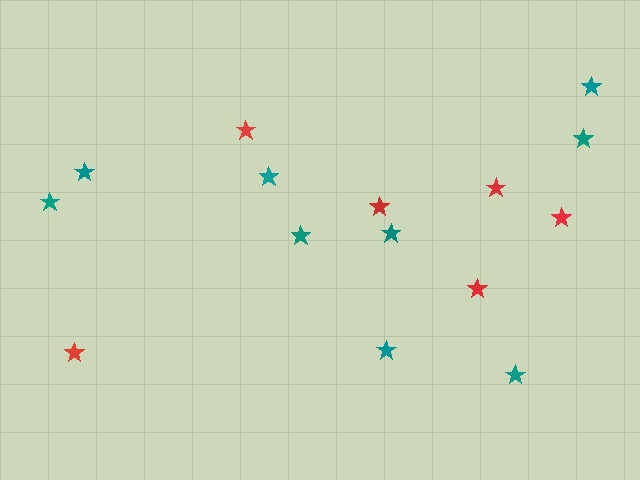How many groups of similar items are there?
There are 2 groups: one group of red stars (6) and one group of teal stars (9).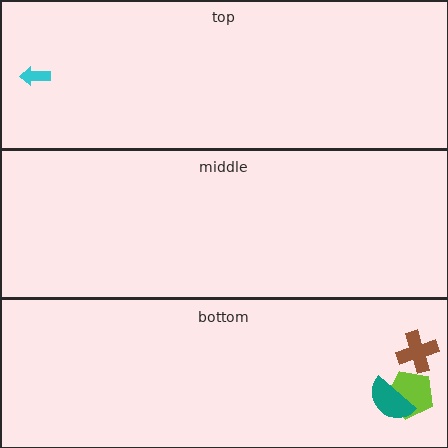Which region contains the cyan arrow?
The top region.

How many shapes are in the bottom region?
3.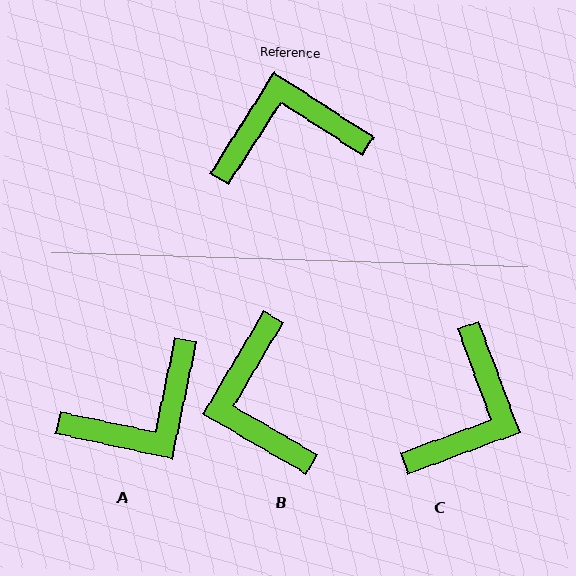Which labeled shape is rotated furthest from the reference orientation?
A, about 159 degrees away.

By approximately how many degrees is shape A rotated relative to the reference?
Approximately 159 degrees clockwise.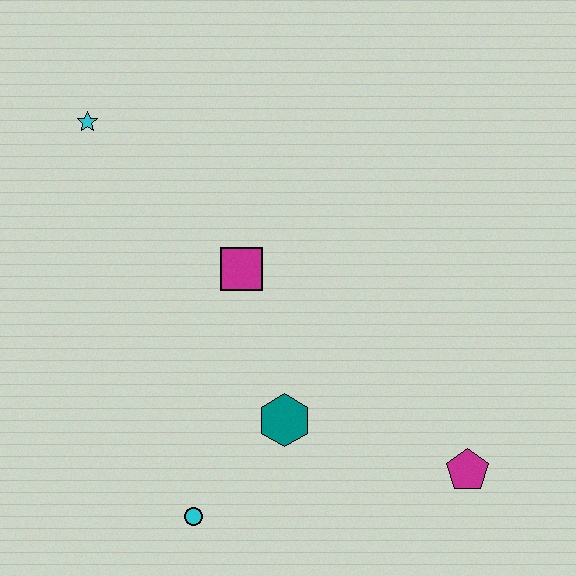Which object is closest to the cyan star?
The magenta square is closest to the cyan star.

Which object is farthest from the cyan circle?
The cyan star is farthest from the cyan circle.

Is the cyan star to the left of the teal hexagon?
Yes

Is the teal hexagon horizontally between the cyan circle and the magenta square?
No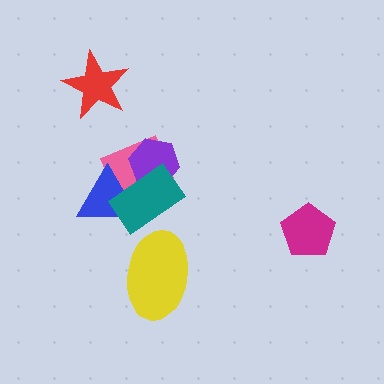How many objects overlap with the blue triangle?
2 objects overlap with the blue triangle.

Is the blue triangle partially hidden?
Yes, it is partially covered by another shape.